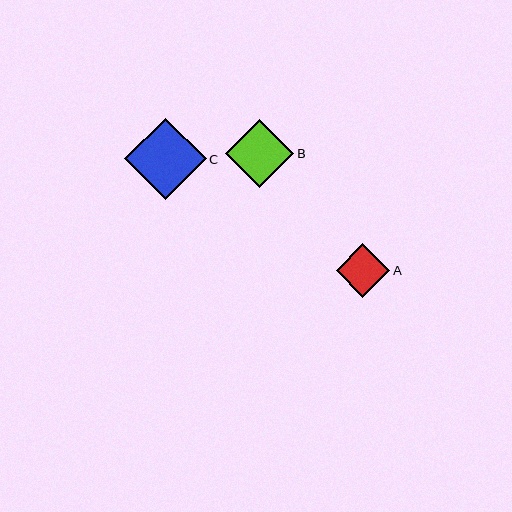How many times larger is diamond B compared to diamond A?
Diamond B is approximately 1.3 times the size of diamond A.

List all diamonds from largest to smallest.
From largest to smallest: C, B, A.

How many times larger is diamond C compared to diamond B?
Diamond C is approximately 1.2 times the size of diamond B.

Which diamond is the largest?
Diamond C is the largest with a size of approximately 81 pixels.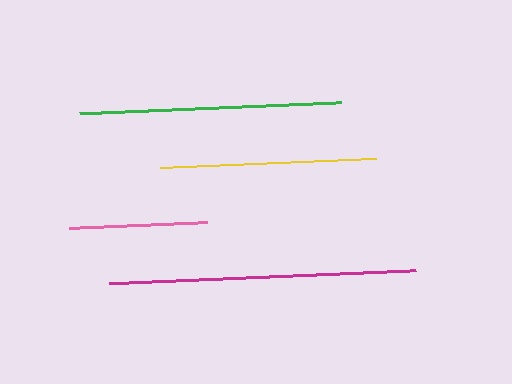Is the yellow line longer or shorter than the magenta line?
The magenta line is longer than the yellow line.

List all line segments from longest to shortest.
From longest to shortest: magenta, green, yellow, pink.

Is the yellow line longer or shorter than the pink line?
The yellow line is longer than the pink line.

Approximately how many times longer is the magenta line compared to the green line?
The magenta line is approximately 1.2 times the length of the green line.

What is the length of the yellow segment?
The yellow segment is approximately 216 pixels long.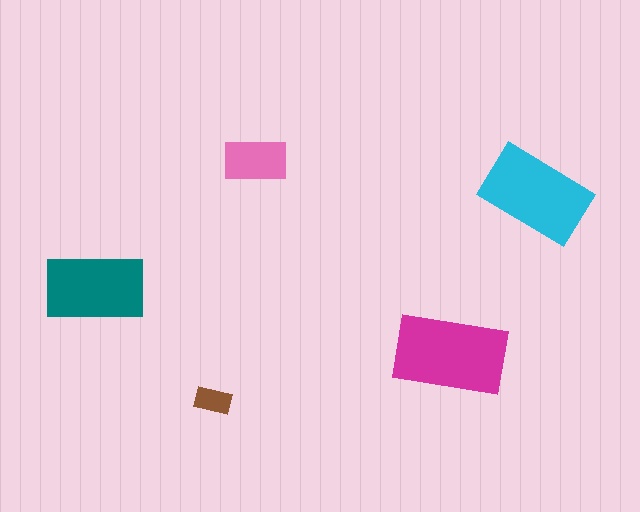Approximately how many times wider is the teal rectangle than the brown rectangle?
About 2.5 times wider.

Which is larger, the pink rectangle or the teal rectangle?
The teal one.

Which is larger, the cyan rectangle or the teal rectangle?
The cyan one.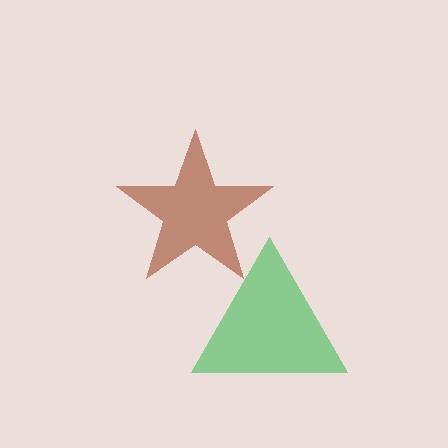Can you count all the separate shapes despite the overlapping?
Yes, there are 2 separate shapes.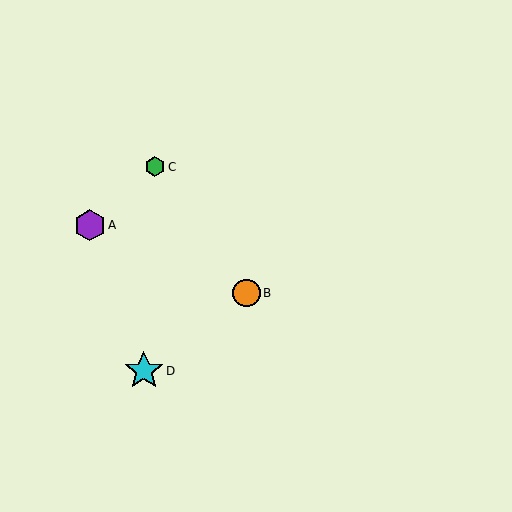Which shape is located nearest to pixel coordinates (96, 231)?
The purple hexagon (labeled A) at (90, 225) is nearest to that location.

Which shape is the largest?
The cyan star (labeled D) is the largest.